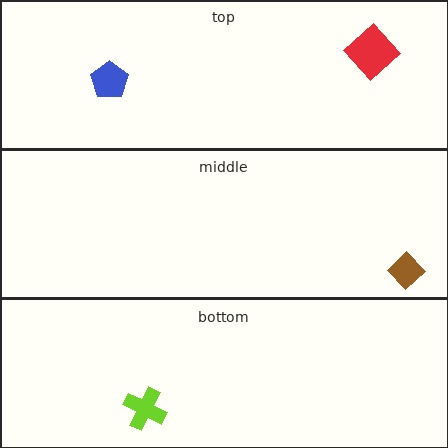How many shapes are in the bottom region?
1.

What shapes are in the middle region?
The brown diamond.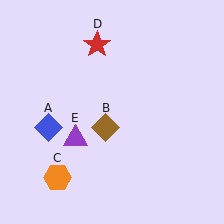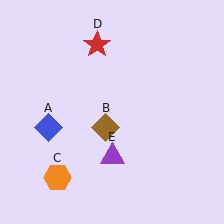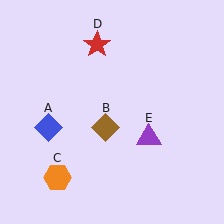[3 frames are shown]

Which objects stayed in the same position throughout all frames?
Blue diamond (object A) and brown diamond (object B) and orange hexagon (object C) and red star (object D) remained stationary.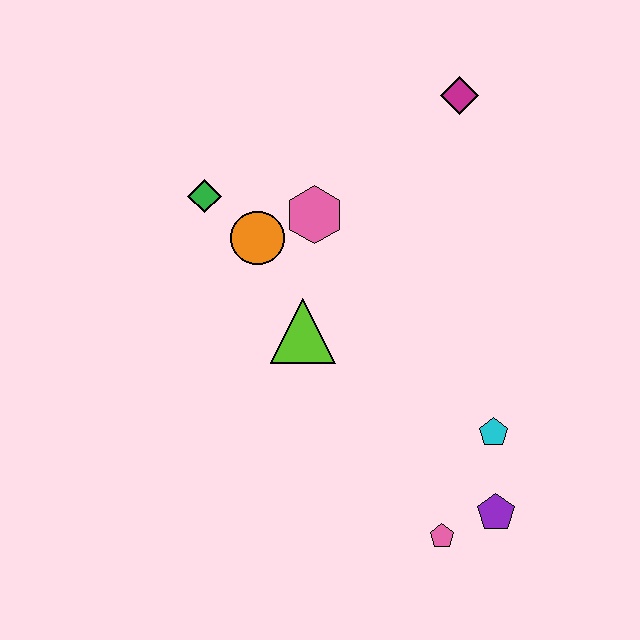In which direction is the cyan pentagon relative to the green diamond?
The cyan pentagon is to the right of the green diamond.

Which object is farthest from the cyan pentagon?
The green diamond is farthest from the cyan pentagon.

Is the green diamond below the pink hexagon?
No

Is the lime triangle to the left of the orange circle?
No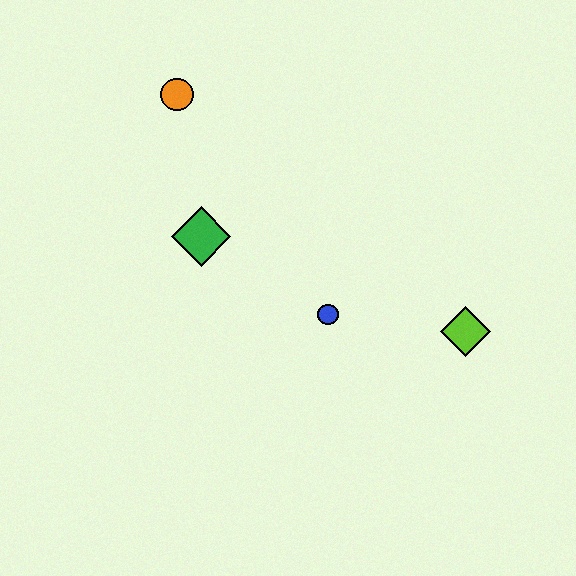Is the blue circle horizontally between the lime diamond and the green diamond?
Yes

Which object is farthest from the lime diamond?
The orange circle is farthest from the lime diamond.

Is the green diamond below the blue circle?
No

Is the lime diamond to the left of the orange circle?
No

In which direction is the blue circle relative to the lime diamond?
The blue circle is to the left of the lime diamond.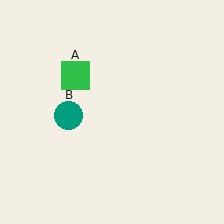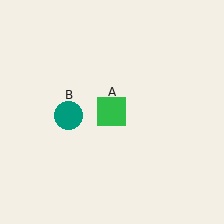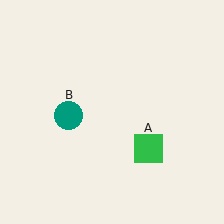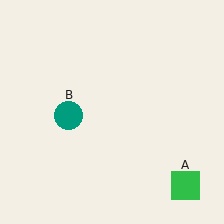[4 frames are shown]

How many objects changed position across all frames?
1 object changed position: green square (object A).